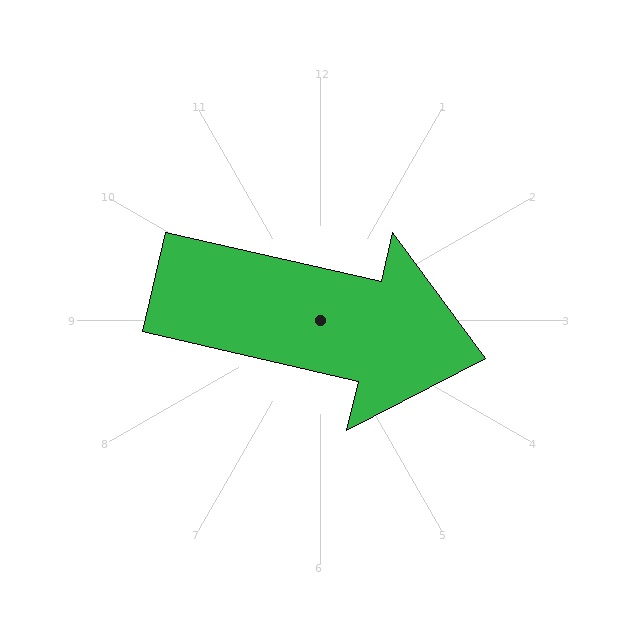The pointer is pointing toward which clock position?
Roughly 3 o'clock.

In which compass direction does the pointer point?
East.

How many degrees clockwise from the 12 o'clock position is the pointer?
Approximately 103 degrees.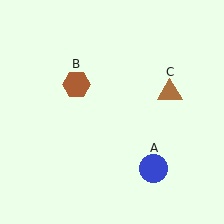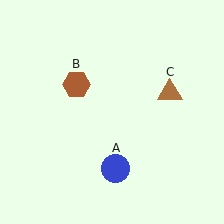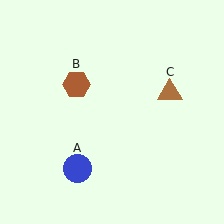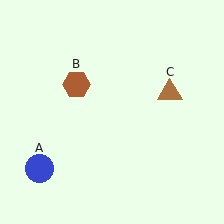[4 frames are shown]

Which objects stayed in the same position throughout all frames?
Brown hexagon (object B) and brown triangle (object C) remained stationary.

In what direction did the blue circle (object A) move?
The blue circle (object A) moved left.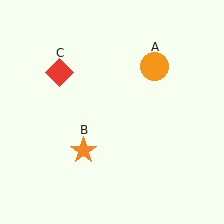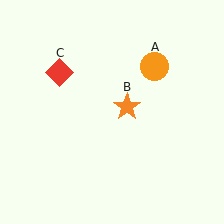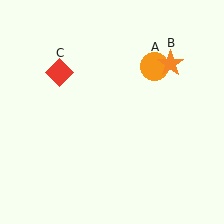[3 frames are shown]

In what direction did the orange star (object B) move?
The orange star (object B) moved up and to the right.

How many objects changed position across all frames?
1 object changed position: orange star (object B).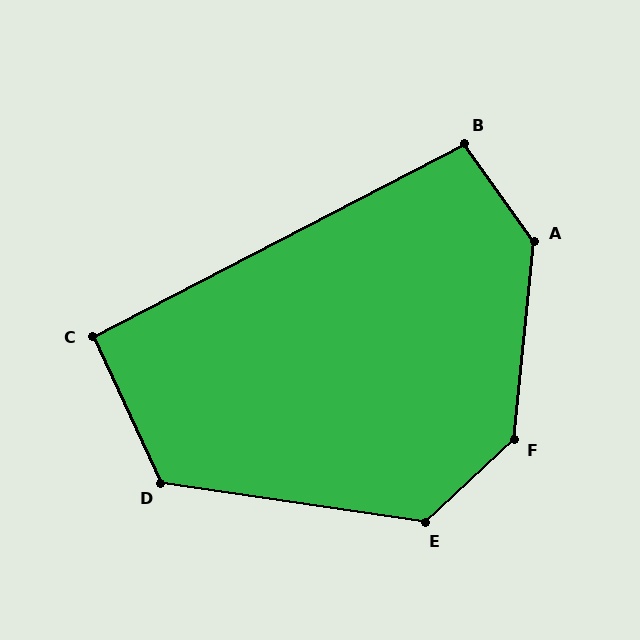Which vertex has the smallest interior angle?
C, at approximately 92 degrees.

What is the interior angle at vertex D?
Approximately 123 degrees (obtuse).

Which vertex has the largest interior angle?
A, at approximately 139 degrees.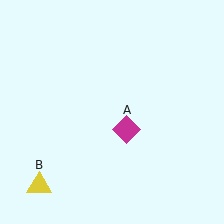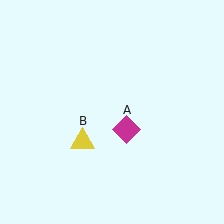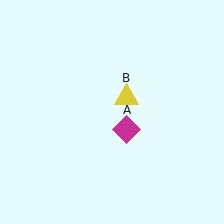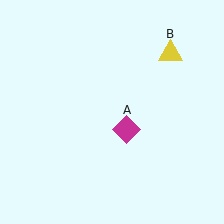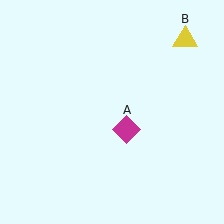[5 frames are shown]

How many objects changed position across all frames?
1 object changed position: yellow triangle (object B).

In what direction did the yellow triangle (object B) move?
The yellow triangle (object B) moved up and to the right.